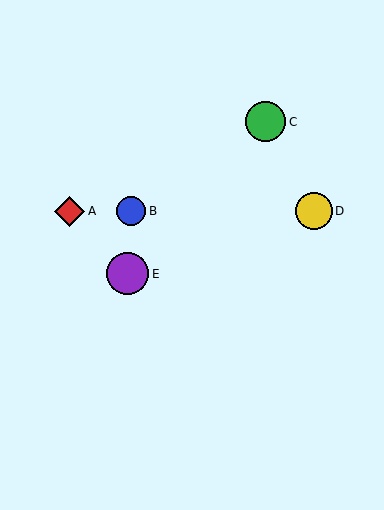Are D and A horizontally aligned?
Yes, both are at y≈211.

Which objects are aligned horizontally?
Objects A, B, D are aligned horizontally.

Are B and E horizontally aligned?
No, B is at y≈211 and E is at y≈274.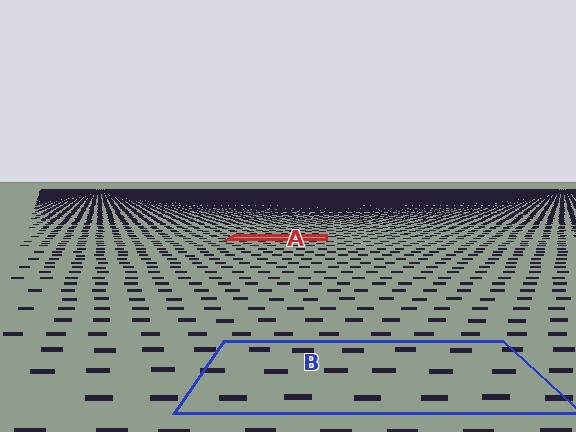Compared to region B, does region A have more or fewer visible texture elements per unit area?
Region A has more texture elements per unit area — they are packed more densely because it is farther away.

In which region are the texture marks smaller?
The texture marks are smaller in region A, because it is farther away.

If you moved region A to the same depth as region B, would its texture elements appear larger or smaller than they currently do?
They would appear larger. At a closer depth, the same texture elements are projected at a bigger on-screen size.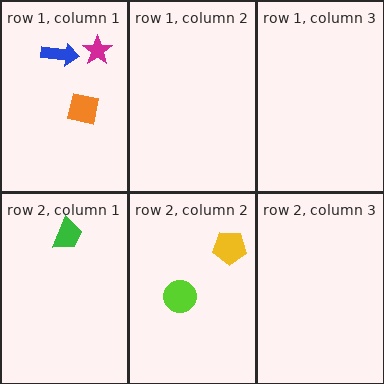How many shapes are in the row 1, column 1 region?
3.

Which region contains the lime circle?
The row 2, column 2 region.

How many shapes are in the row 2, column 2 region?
2.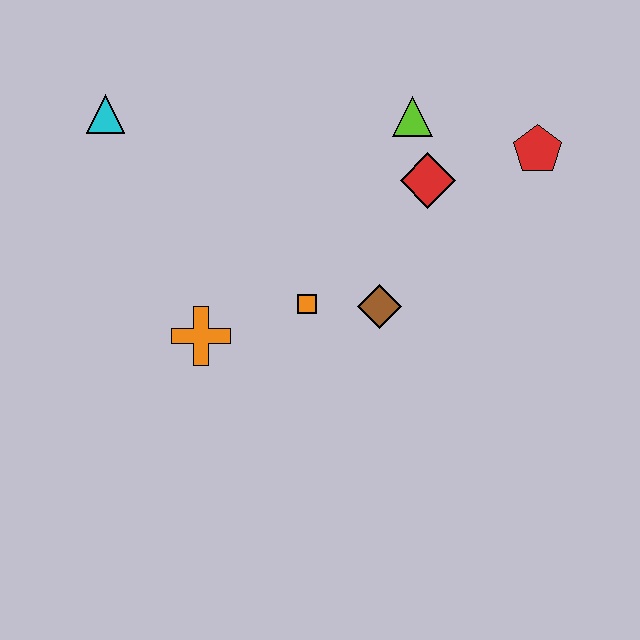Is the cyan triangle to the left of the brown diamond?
Yes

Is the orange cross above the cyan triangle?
No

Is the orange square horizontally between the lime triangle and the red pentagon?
No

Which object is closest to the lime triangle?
The red diamond is closest to the lime triangle.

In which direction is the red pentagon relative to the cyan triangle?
The red pentagon is to the right of the cyan triangle.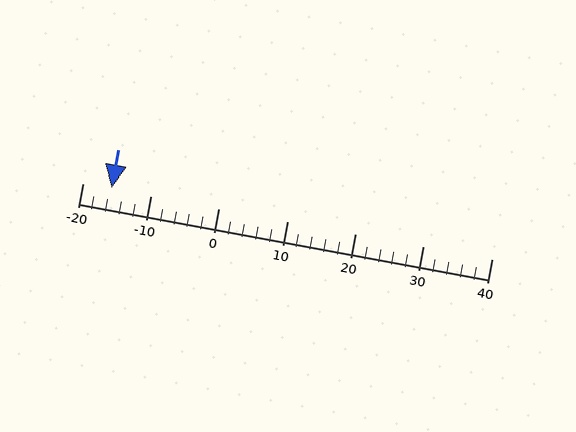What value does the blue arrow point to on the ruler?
The blue arrow points to approximately -16.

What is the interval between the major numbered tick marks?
The major tick marks are spaced 10 units apart.